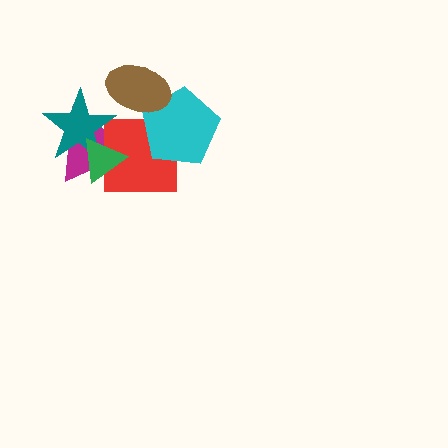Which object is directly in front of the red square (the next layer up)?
The green triangle is directly in front of the red square.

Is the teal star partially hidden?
Yes, it is partially covered by another shape.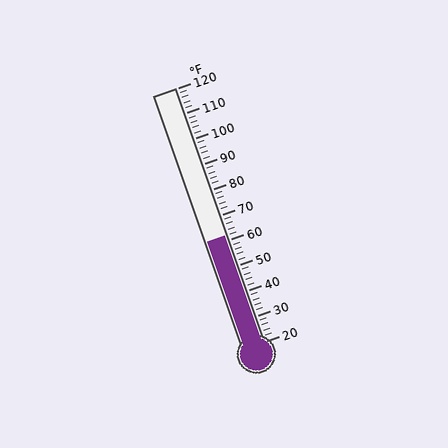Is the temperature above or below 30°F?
The temperature is above 30°F.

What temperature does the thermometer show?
The thermometer shows approximately 62°F.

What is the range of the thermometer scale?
The thermometer scale ranges from 20°F to 120°F.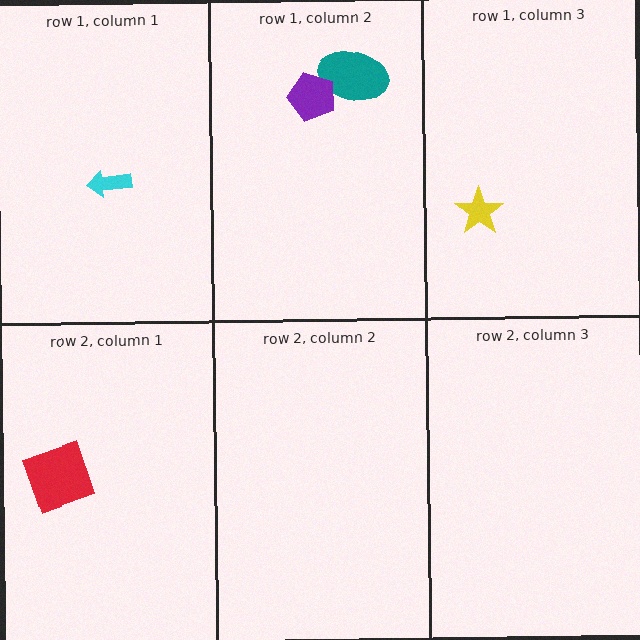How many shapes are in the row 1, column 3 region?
1.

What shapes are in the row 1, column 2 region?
The teal ellipse, the purple pentagon.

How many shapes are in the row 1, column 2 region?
2.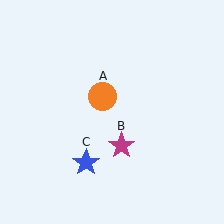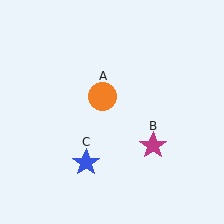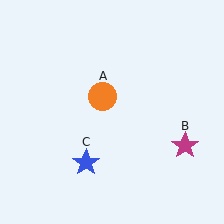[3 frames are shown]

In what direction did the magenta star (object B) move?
The magenta star (object B) moved right.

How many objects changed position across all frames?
1 object changed position: magenta star (object B).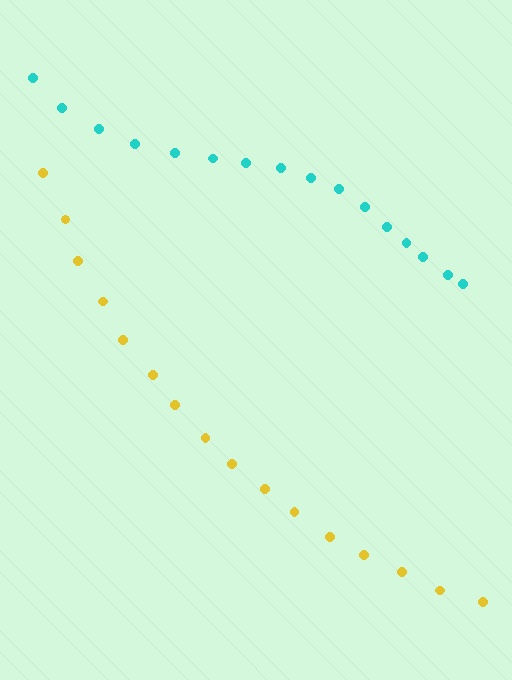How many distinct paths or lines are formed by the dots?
There are 2 distinct paths.